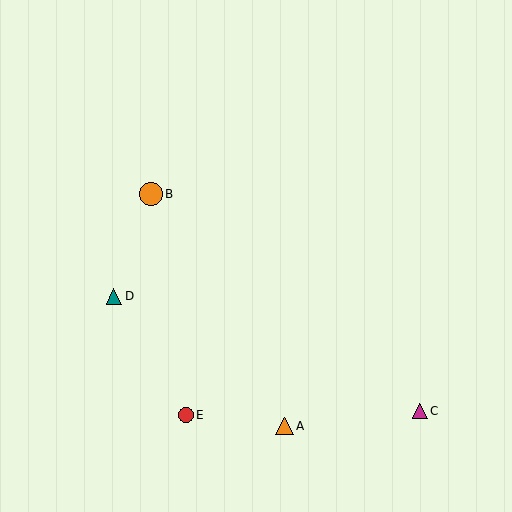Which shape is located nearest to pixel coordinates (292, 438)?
The orange triangle (labeled A) at (284, 426) is nearest to that location.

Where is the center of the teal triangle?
The center of the teal triangle is at (114, 296).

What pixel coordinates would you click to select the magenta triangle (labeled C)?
Click at (420, 411) to select the magenta triangle C.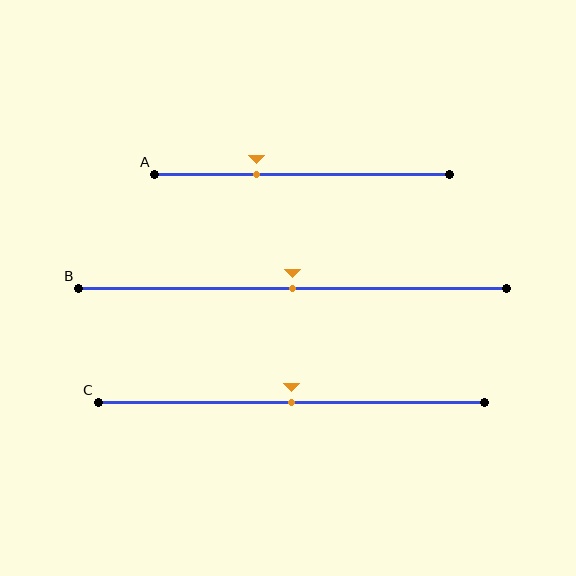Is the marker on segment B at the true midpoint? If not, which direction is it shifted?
Yes, the marker on segment B is at the true midpoint.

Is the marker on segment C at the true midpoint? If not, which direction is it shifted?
Yes, the marker on segment C is at the true midpoint.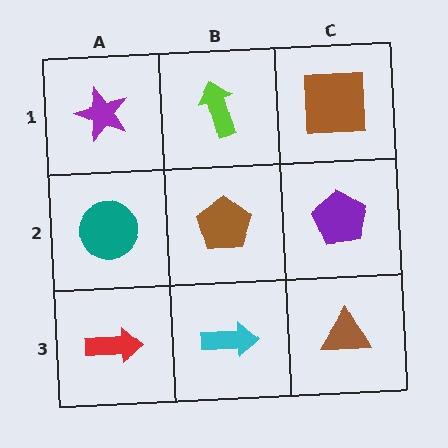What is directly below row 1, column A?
A teal circle.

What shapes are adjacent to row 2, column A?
A purple star (row 1, column A), a red arrow (row 3, column A), a brown pentagon (row 2, column B).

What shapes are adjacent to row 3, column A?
A teal circle (row 2, column A), a cyan arrow (row 3, column B).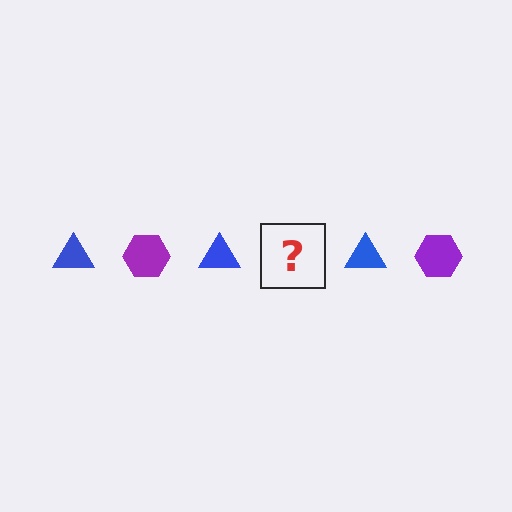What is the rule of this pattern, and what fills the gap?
The rule is that the pattern alternates between blue triangle and purple hexagon. The gap should be filled with a purple hexagon.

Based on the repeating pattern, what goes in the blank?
The blank should be a purple hexagon.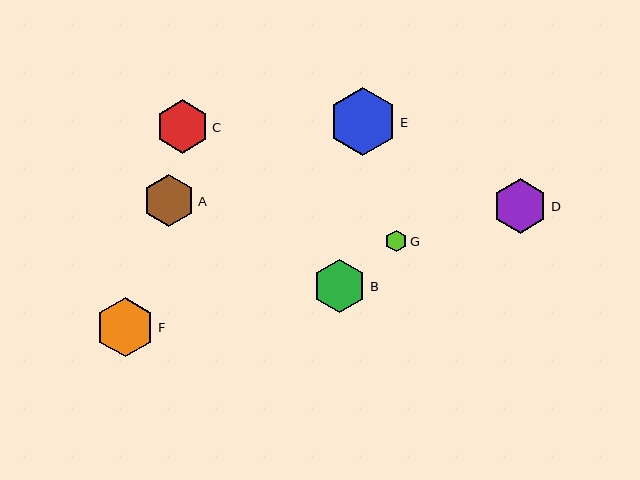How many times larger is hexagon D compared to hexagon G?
Hexagon D is approximately 2.6 times the size of hexagon G.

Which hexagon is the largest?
Hexagon E is the largest with a size of approximately 68 pixels.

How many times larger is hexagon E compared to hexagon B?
Hexagon E is approximately 1.3 times the size of hexagon B.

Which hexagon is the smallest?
Hexagon G is the smallest with a size of approximately 21 pixels.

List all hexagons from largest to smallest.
From largest to smallest: E, F, D, C, B, A, G.